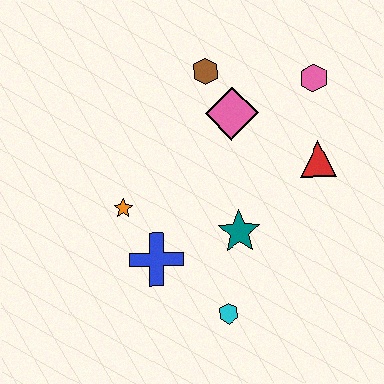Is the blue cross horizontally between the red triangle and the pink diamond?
No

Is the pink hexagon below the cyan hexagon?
No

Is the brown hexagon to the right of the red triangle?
No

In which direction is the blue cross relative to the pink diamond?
The blue cross is below the pink diamond.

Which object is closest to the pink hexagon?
The red triangle is closest to the pink hexagon.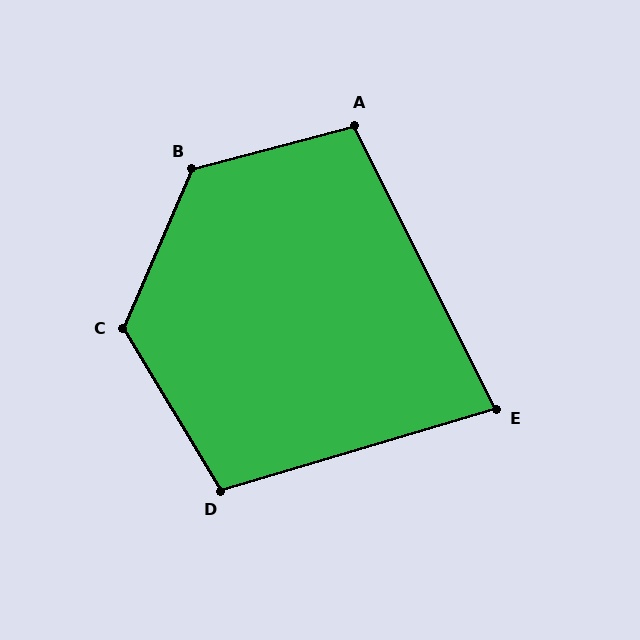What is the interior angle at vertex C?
Approximately 125 degrees (obtuse).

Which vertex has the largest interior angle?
B, at approximately 129 degrees.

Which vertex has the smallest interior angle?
E, at approximately 80 degrees.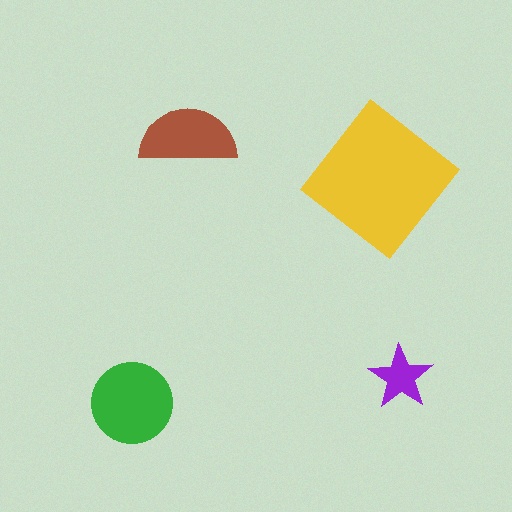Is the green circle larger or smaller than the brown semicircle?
Larger.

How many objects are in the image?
There are 4 objects in the image.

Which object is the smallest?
The purple star.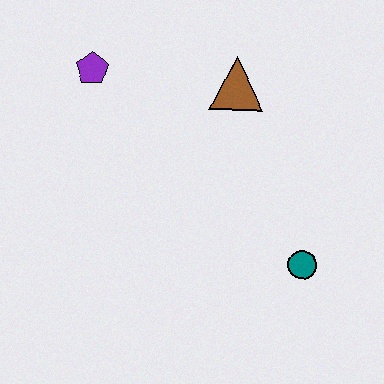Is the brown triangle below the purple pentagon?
Yes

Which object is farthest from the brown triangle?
The teal circle is farthest from the brown triangle.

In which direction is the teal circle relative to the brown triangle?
The teal circle is below the brown triangle.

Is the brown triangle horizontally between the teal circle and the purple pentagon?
Yes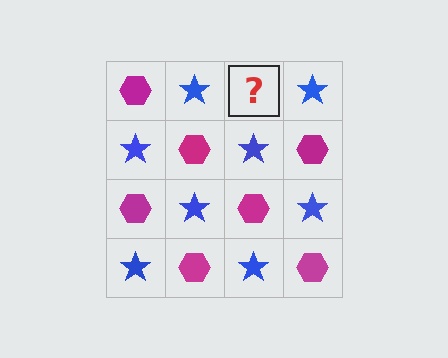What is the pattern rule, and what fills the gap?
The rule is that it alternates magenta hexagon and blue star in a checkerboard pattern. The gap should be filled with a magenta hexagon.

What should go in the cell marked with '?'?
The missing cell should contain a magenta hexagon.